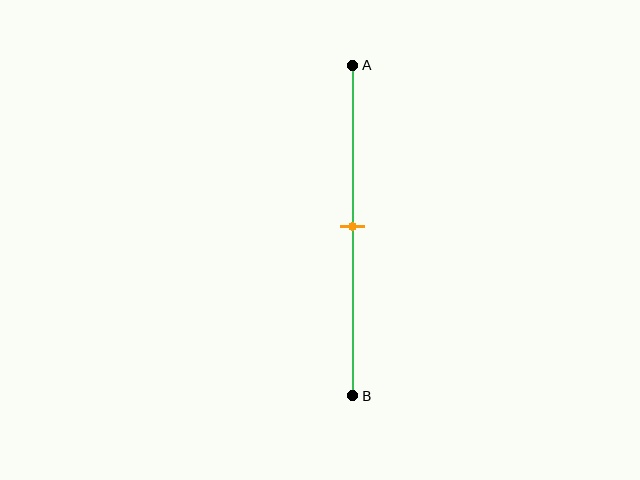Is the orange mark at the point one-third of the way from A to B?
No, the mark is at about 50% from A, not at the 33% one-third point.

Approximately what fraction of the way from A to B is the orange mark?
The orange mark is approximately 50% of the way from A to B.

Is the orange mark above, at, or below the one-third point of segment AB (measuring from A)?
The orange mark is below the one-third point of segment AB.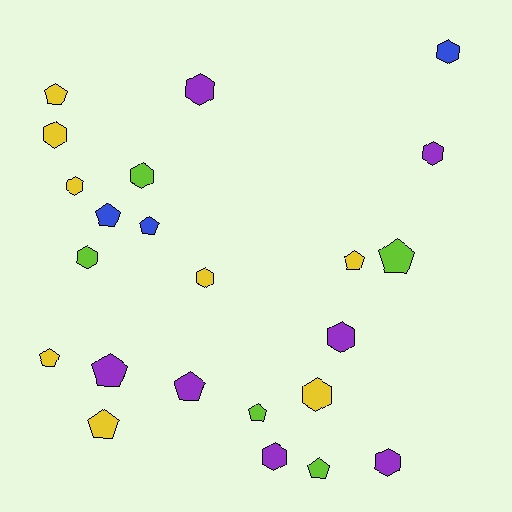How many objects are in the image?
There are 23 objects.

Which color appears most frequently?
Yellow, with 8 objects.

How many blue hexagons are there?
There is 1 blue hexagon.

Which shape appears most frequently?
Hexagon, with 12 objects.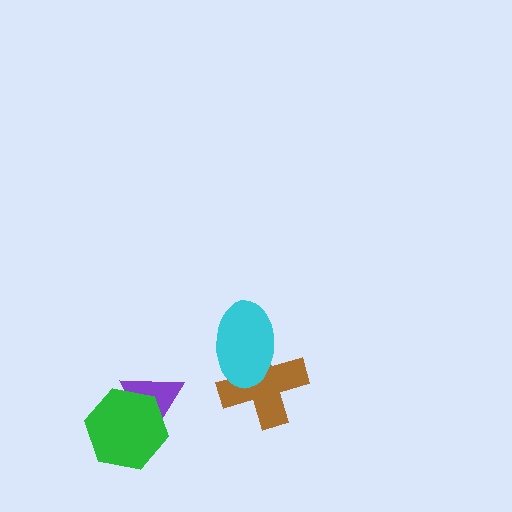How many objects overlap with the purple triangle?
1 object overlaps with the purple triangle.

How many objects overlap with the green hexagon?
1 object overlaps with the green hexagon.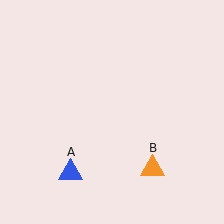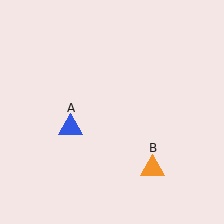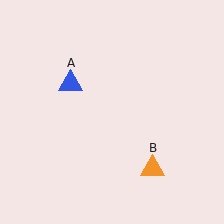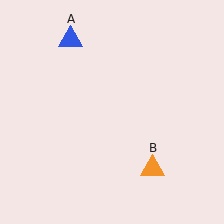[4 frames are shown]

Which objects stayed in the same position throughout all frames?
Orange triangle (object B) remained stationary.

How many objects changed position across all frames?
1 object changed position: blue triangle (object A).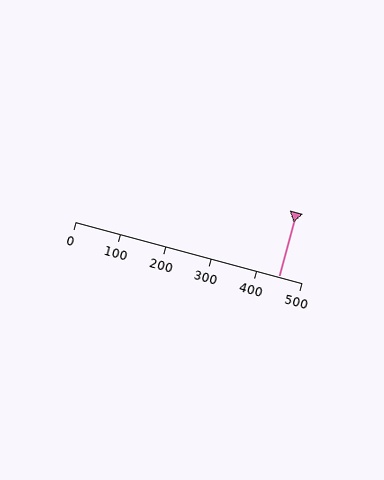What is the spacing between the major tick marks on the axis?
The major ticks are spaced 100 apart.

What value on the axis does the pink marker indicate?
The marker indicates approximately 450.